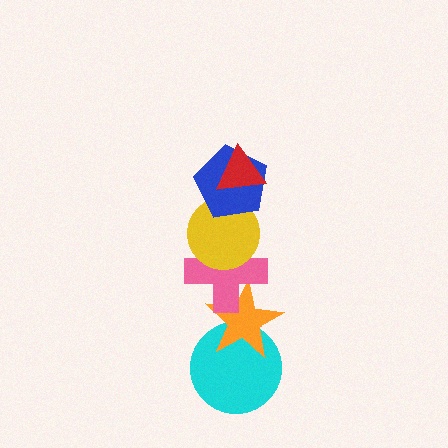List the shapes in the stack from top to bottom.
From top to bottom: the red triangle, the blue pentagon, the yellow circle, the pink cross, the orange star, the cyan circle.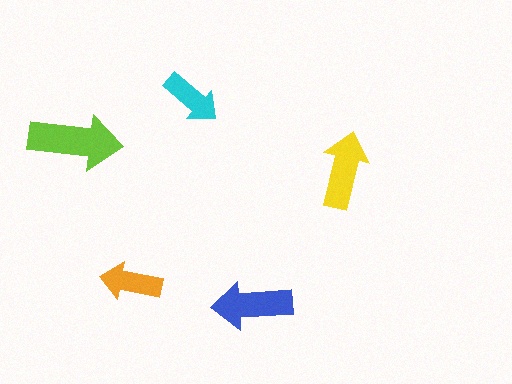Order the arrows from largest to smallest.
the lime one, the blue one, the yellow one, the orange one, the cyan one.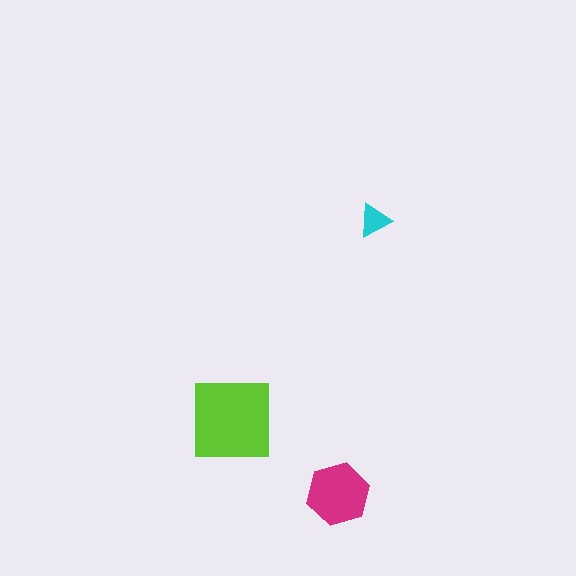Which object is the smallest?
The cyan triangle.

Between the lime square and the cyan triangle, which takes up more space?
The lime square.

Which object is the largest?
The lime square.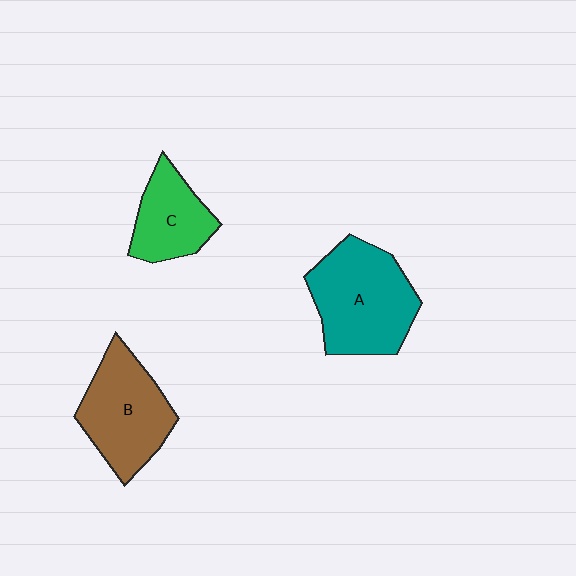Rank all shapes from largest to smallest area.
From largest to smallest: A (teal), B (brown), C (green).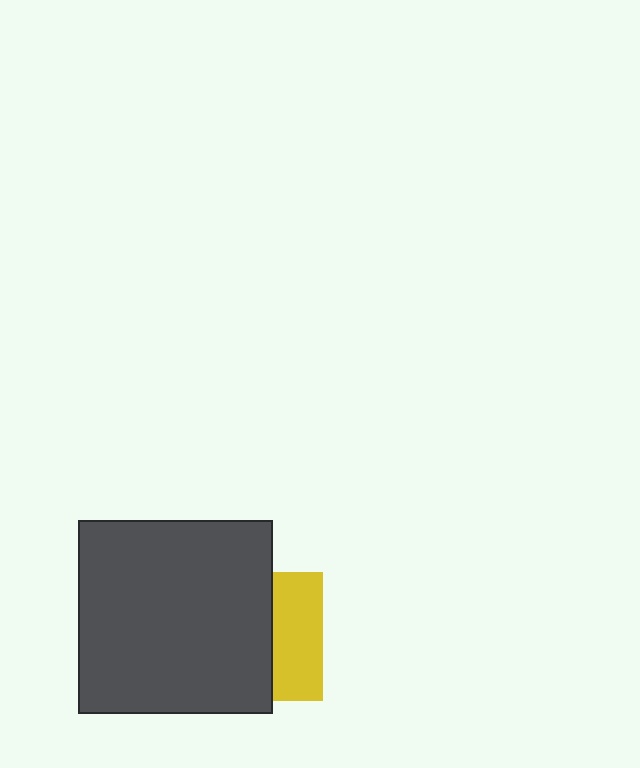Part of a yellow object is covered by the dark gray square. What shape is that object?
It is a square.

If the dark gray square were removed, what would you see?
You would see the complete yellow square.